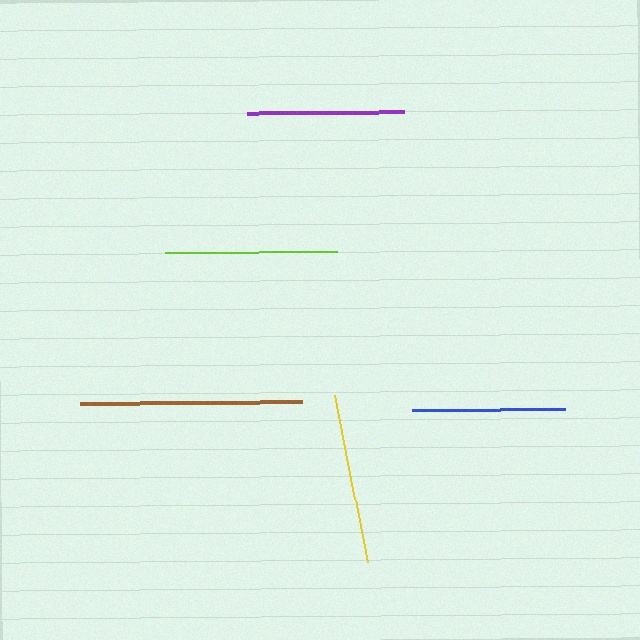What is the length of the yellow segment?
The yellow segment is approximately 170 pixels long.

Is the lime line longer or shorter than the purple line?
The lime line is longer than the purple line.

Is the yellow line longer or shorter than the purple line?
The yellow line is longer than the purple line.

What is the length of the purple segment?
The purple segment is approximately 157 pixels long.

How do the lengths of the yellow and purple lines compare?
The yellow and purple lines are approximately the same length.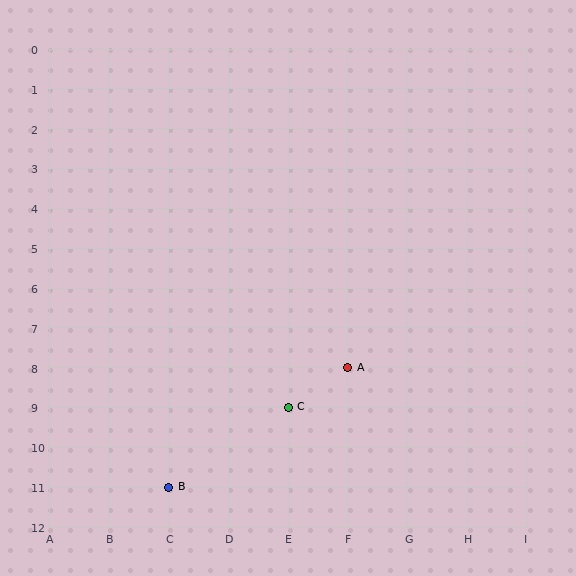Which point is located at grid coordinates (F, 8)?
Point A is at (F, 8).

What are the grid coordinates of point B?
Point B is at grid coordinates (C, 11).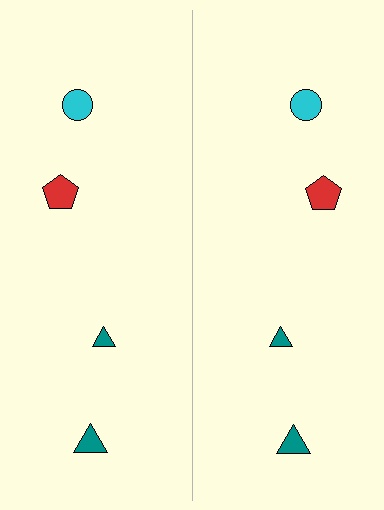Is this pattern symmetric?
Yes, this pattern has bilateral (reflection) symmetry.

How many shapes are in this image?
There are 8 shapes in this image.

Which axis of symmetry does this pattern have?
The pattern has a vertical axis of symmetry running through the center of the image.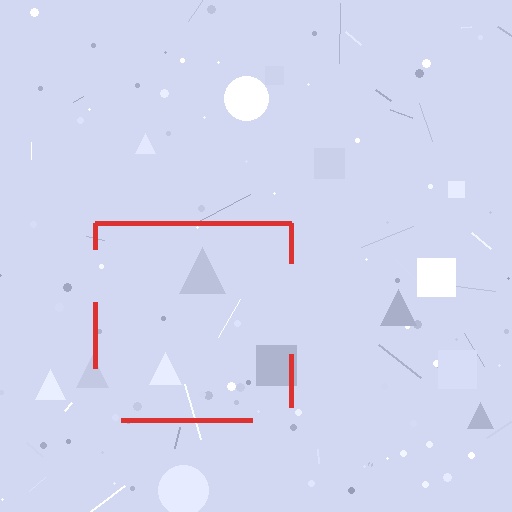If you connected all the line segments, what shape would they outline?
They would outline a square.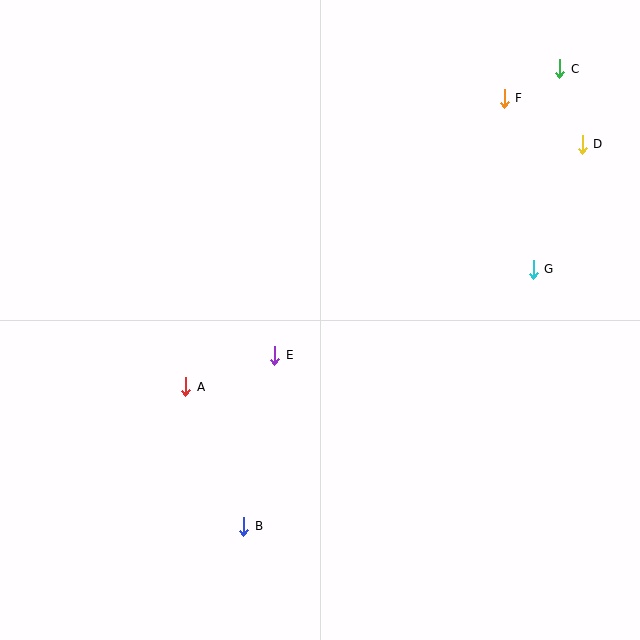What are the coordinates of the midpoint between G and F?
The midpoint between G and F is at (519, 184).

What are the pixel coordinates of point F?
Point F is at (504, 98).